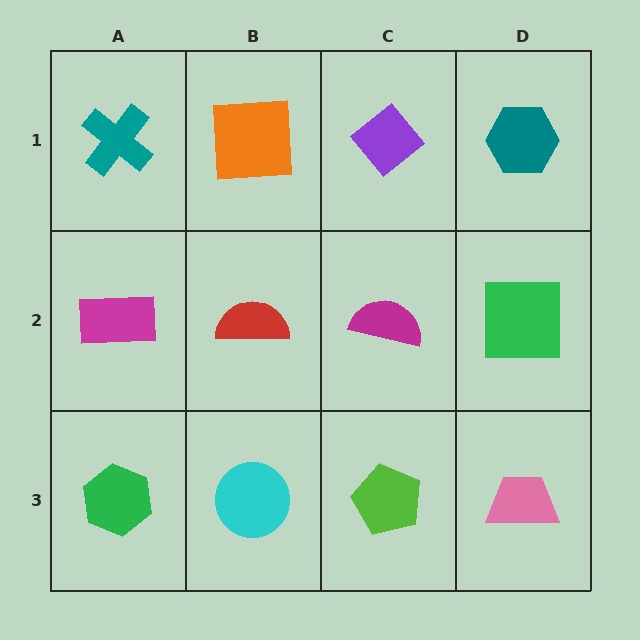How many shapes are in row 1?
4 shapes.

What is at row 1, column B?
An orange square.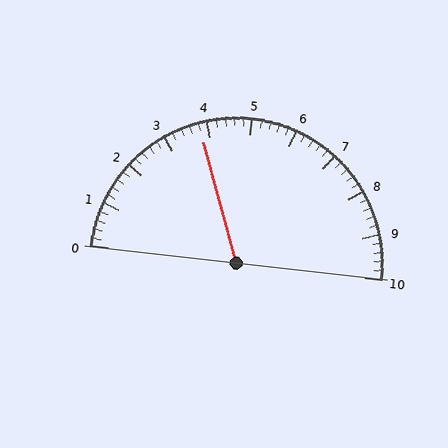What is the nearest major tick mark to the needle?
The nearest major tick mark is 4.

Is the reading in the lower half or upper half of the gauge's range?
The reading is in the lower half of the range (0 to 10).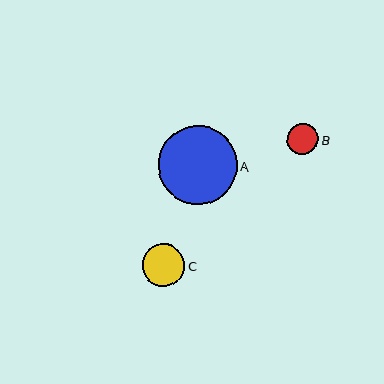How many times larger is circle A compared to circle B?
Circle A is approximately 2.5 times the size of circle B.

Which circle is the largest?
Circle A is the largest with a size of approximately 79 pixels.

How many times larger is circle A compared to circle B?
Circle A is approximately 2.5 times the size of circle B.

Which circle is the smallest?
Circle B is the smallest with a size of approximately 31 pixels.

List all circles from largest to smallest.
From largest to smallest: A, C, B.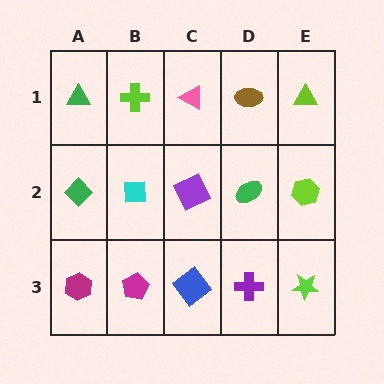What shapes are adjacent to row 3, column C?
A purple square (row 2, column C), a magenta pentagon (row 3, column B), a purple cross (row 3, column D).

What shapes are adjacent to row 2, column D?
A brown ellipse (row 1, column D), a purple cross (row 3, column D), a purple square (row 2, column C), a lime hexagon (row 2, column E).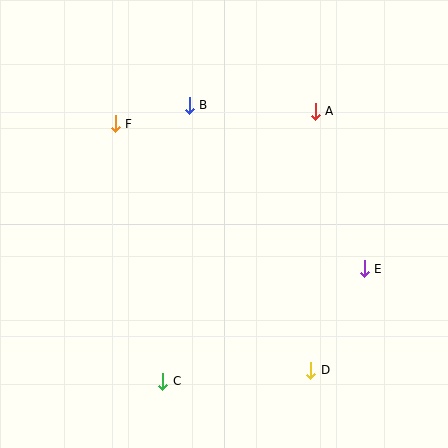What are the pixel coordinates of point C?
Point C is at (163, 381).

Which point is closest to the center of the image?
Point B at (189, 105) is closest to the center.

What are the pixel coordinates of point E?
Point E is at (364, 269).